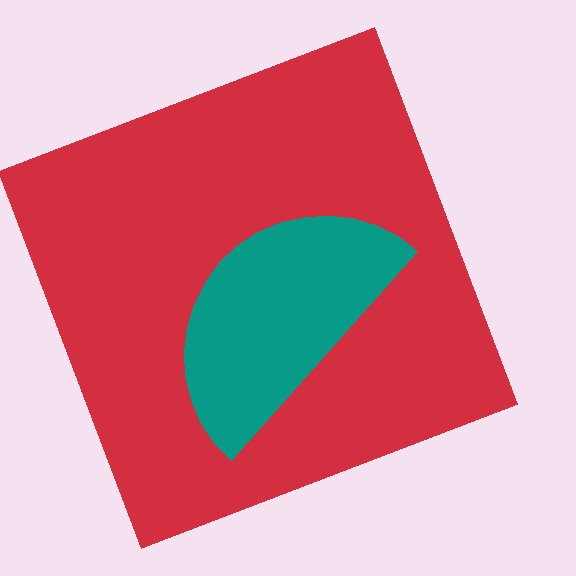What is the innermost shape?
The teal semicircle.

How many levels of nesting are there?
2.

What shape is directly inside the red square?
The teal semicircle.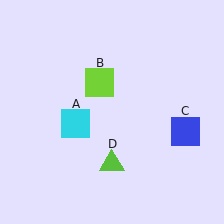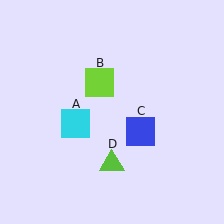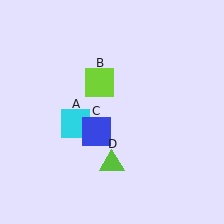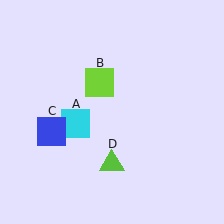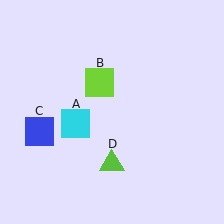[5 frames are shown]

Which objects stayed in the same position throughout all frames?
Cyan square (object A) and lime square (object B) and lime triangle (object D) remained stationary.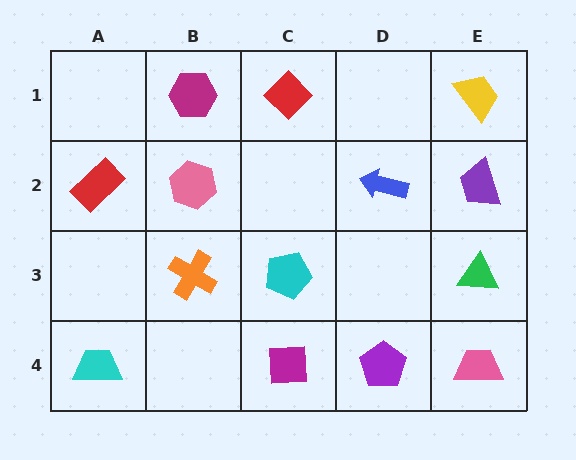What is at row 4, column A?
A cyan trapezoid.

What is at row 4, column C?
A magenta square.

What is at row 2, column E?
A purple trapezoid.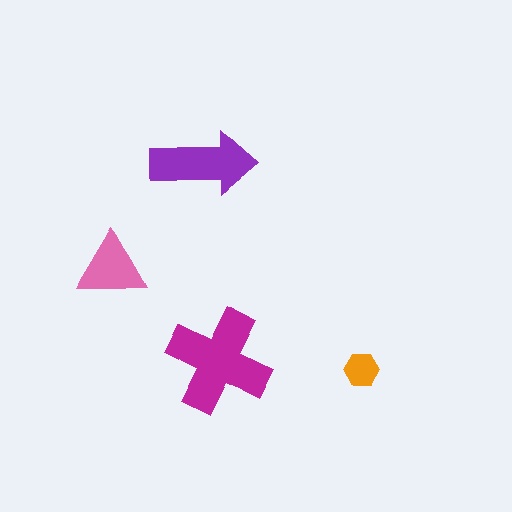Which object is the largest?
The magenta cross.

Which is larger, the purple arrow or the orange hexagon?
The purple arrow.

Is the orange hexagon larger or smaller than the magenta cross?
Smaller.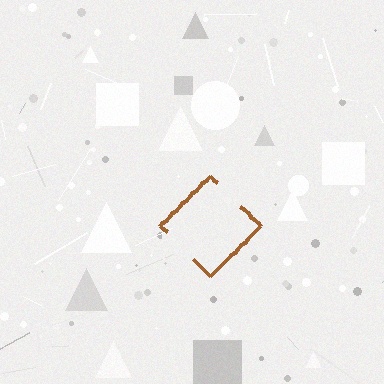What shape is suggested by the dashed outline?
The dashed outline suggests a diamond.